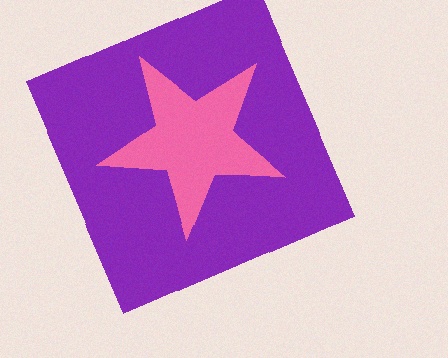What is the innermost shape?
The pink star.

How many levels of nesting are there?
2.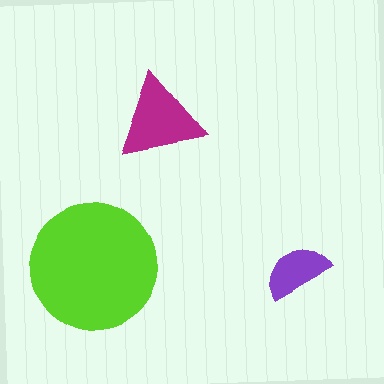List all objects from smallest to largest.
The purple semicircle, the magenta triangle, the lime circle.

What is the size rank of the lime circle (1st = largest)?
1st.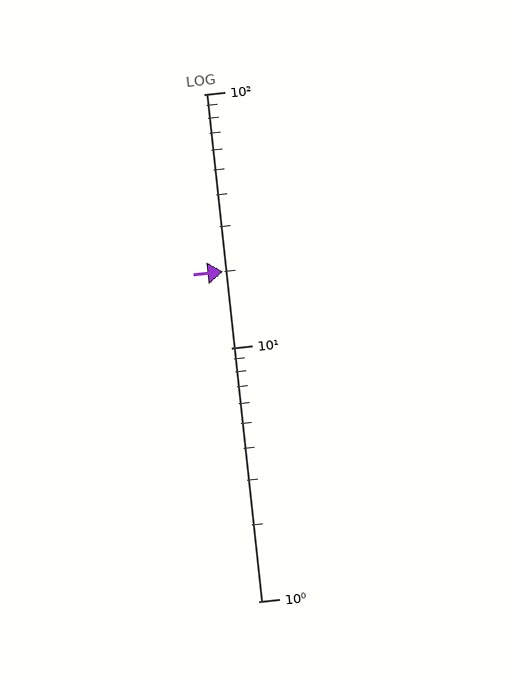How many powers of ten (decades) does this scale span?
The scale spans 2 decades, from 1 to 100.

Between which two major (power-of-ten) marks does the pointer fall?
The pointer is between 10 and 100.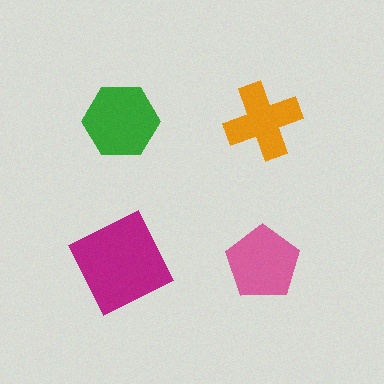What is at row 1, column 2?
An orange cross.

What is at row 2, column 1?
A magenta square.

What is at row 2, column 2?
A pink pentagon.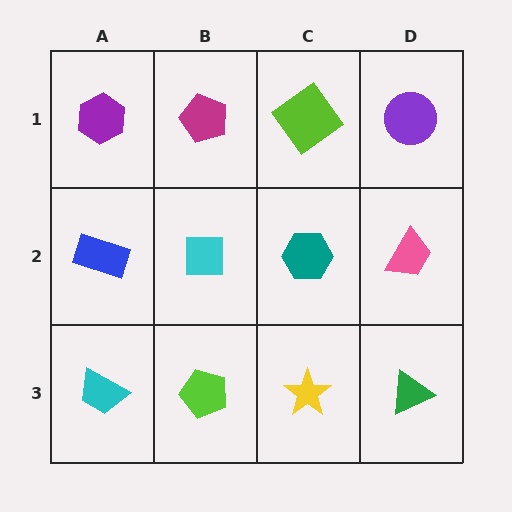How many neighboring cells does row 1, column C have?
3.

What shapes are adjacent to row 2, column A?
A purple hexagon (row 1, column A), a cyan trapezoid (row 3, column A), a cyan square (row 2, column B).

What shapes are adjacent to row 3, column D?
A pink trapezoid (row 2, column D), a yellow star (row 3, column C).